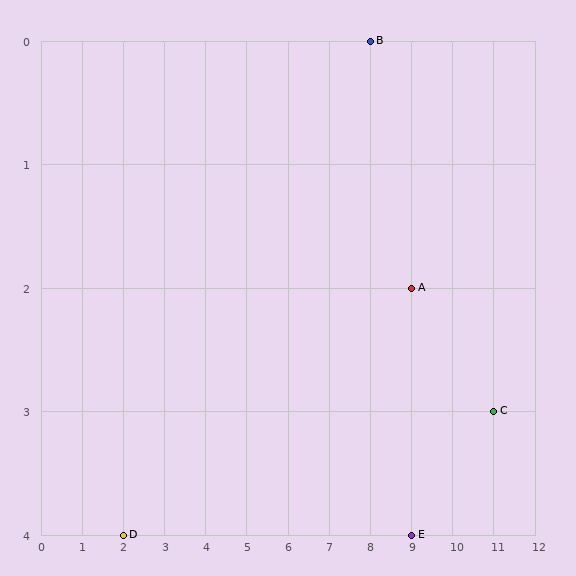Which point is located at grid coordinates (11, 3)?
Point C is at (11, 3).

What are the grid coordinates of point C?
Point C is at grid coordinates (11, 3).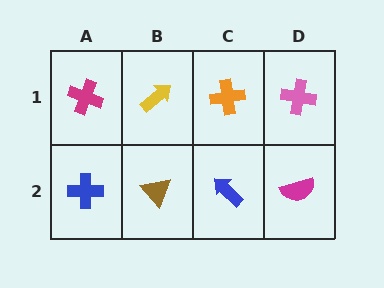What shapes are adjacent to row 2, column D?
A pink cross (row 1, column D), a blue arrow (row 2, column C).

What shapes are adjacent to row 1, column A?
A blue cross (row 2, column A), a yellow arrow (row 1, column B).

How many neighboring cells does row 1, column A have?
2.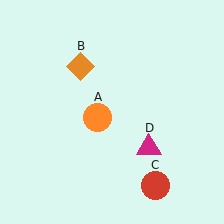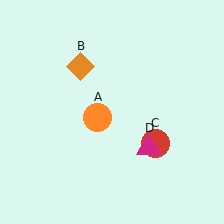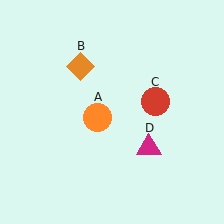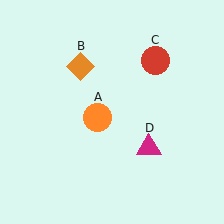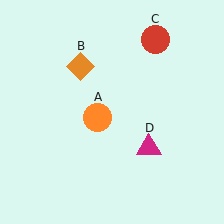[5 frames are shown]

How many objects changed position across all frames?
1 object changed position: red circle (object C).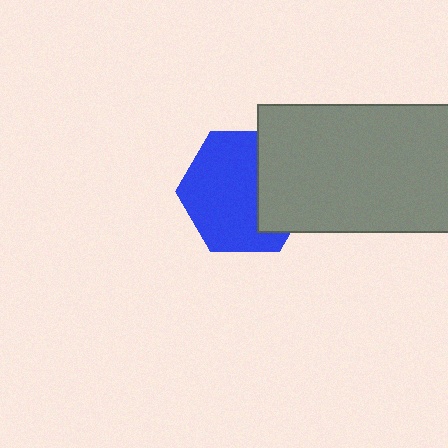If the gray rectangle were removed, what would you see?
You would see the complete blue hexagon.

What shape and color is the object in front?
The object in front is a gray rectangle.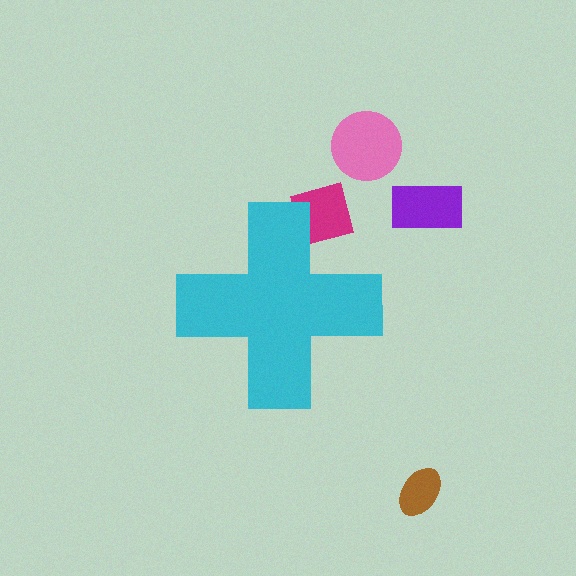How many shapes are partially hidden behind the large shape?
1 shape is partially hidden.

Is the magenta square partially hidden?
Yes, the magenta square is partially hidden behind the cyan cross.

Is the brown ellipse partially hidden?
No, the brown ellipse is fully visible.